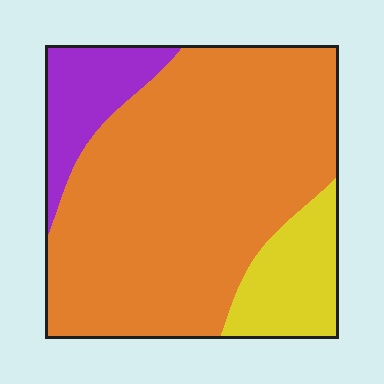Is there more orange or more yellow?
Orange.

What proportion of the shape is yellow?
Yellow takes up about one eighth (1/8) of the shape.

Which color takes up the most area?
Orange, at roughly 75%.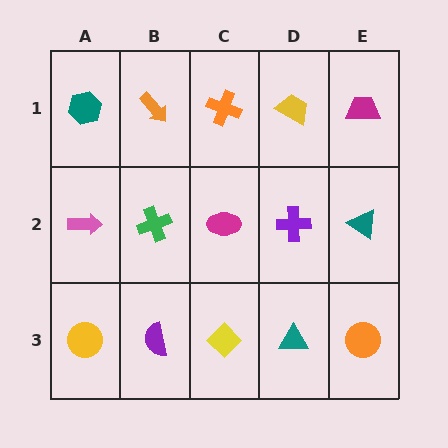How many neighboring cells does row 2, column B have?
4.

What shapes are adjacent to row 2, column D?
A yellow trapezoid (row 1, column D), a teal triangle (row 3, column D), a magenta ellipse (row 2, column C), a teal triangle (row 2, column E).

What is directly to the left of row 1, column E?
A yellow trapezoid.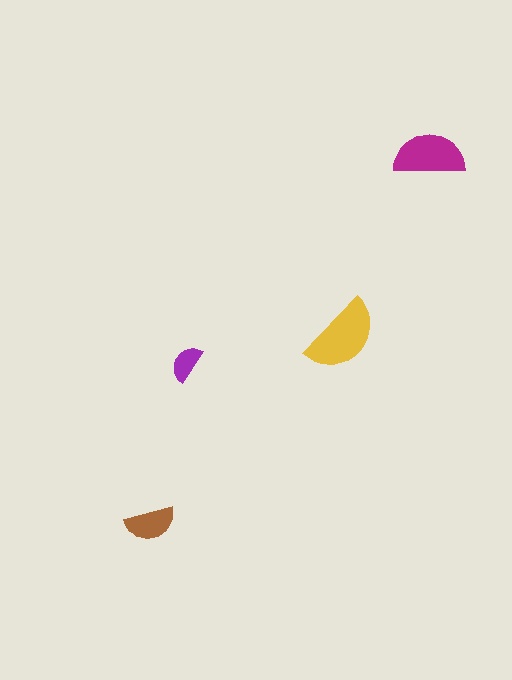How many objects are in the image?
There are 4 objects in the image.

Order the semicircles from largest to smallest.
the yellow one, the magenta one, the brown one, the purple one.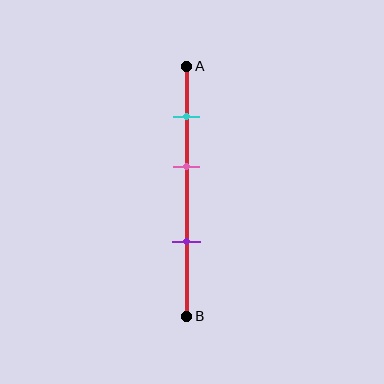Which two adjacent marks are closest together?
The cyan and pink marks are the closest adjacent pair.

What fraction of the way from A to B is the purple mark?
The purple mark is approximately 70% (0.7) of the way from A to B.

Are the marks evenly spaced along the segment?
Yes, the marks are approximately evenly spaced.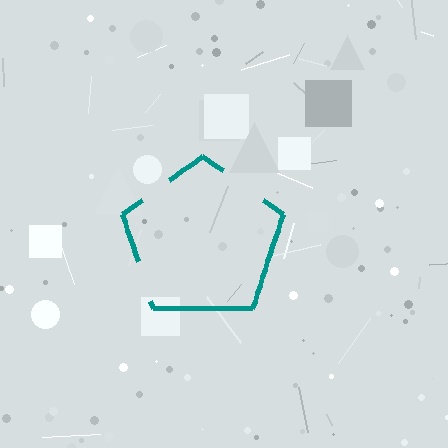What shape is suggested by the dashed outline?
The dashed outline suggests a pentagon.